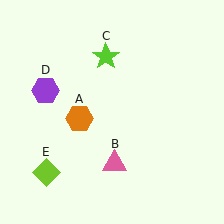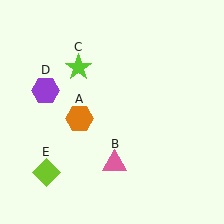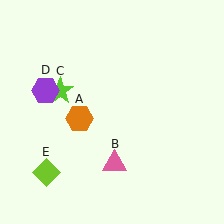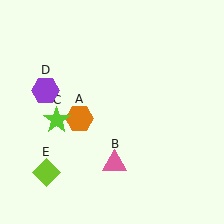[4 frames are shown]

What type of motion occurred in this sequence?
The lime star (object C) rotated counterclockwise around the center of the scene.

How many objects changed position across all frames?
1 object changed position: lime star (object C).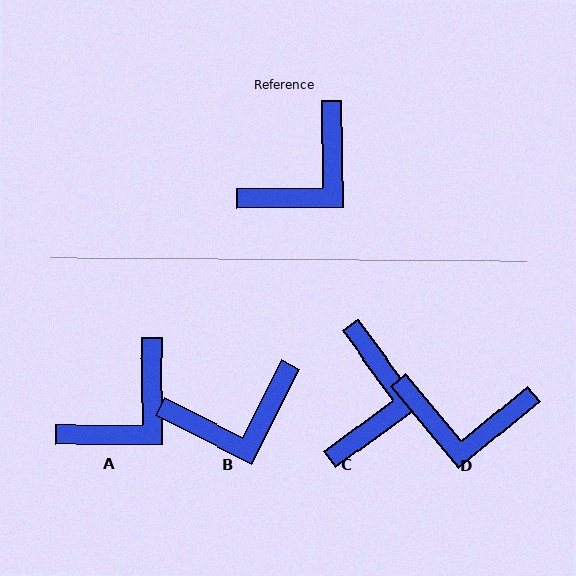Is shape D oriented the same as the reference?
No, it is off by about 51 degrees.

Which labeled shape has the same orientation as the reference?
A.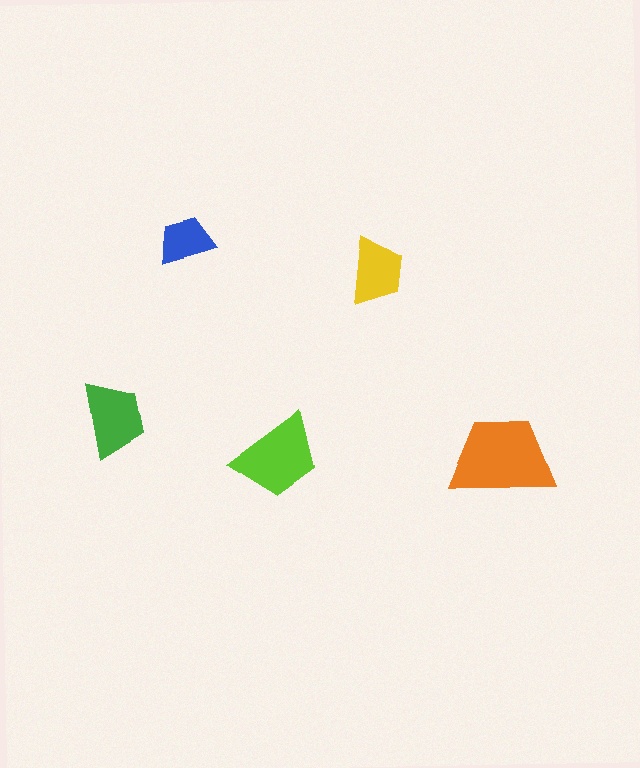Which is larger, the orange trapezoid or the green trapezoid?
The orange one.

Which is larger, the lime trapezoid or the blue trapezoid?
The lime one.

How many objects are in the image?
There are 5 objects in the image.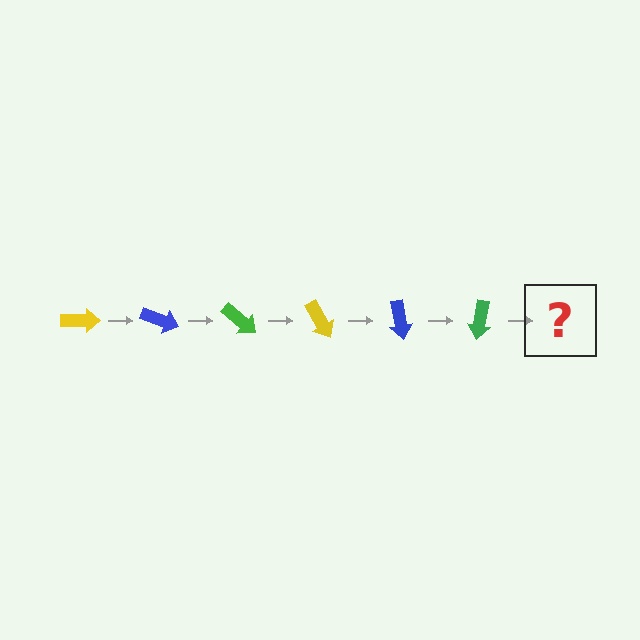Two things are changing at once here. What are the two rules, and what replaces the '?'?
The two rules are that it rotates 20 degrees each step and the color cycles through yellow, blue, and green. The '?' should be a yellow arrow, rotated 120 degrees from the start.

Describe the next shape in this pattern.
It should be a yellow arrow, rotated 120 degrees from the start.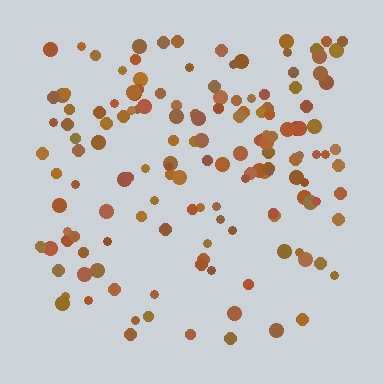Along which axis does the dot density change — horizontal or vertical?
Vertical.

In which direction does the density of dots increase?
From bottom to top, with the top side densest.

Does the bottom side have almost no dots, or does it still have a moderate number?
Still a moderate number, just noticeably fewer than the top.